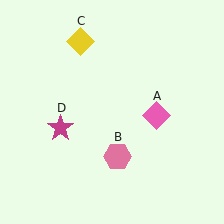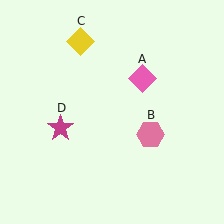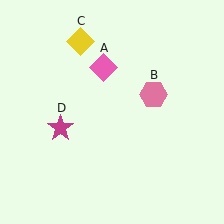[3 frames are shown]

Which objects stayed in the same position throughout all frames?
Yellow diamond (object C) and magenta star (object D) remained stationary.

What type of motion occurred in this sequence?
The pink diamond (object A), pink hexagon (object B) rotated counterclockwise around the center of the scene.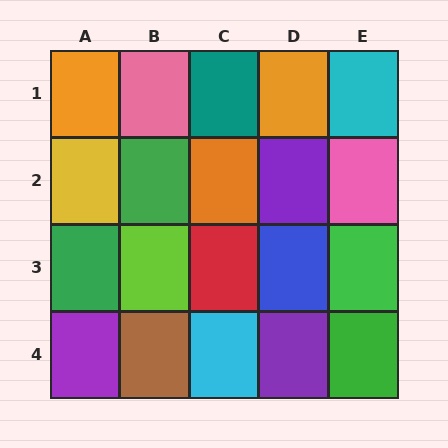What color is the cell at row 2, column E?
Pink.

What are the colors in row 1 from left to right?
Orange, pink, teal, orange, cyan.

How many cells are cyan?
2 cells are cyan.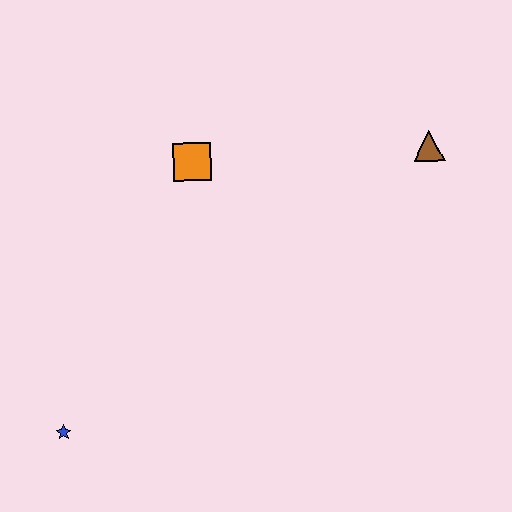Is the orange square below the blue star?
No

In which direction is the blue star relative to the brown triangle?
The blue star is to the left of the brown triangle.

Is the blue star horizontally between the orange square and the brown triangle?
No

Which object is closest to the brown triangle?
The orange square is closest to the brown triangle.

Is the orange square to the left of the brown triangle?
Yes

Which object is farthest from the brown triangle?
The blue star is farthest from the brown triangle.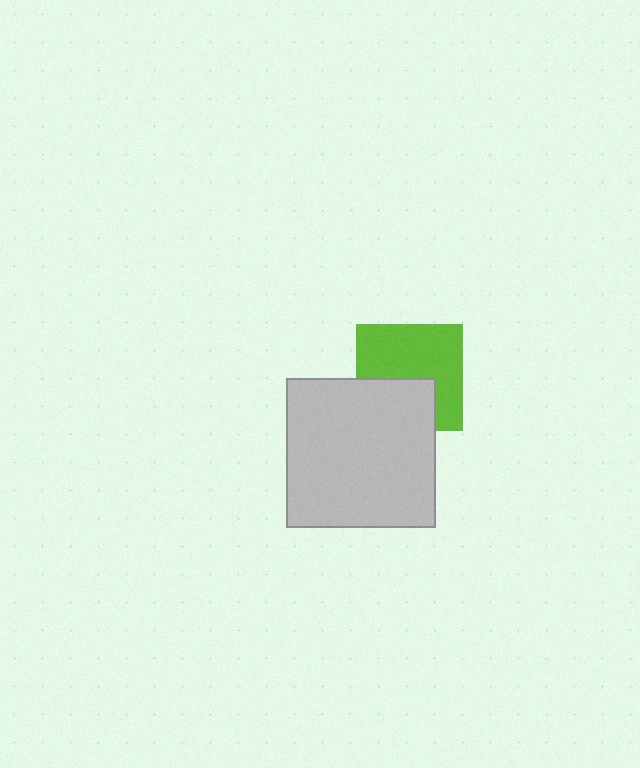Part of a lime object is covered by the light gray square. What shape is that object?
It is a square.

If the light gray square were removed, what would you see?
You would see the complete lime square.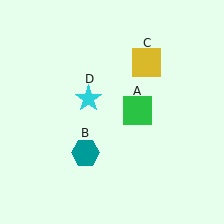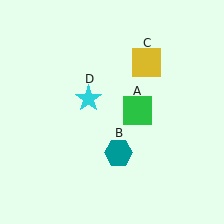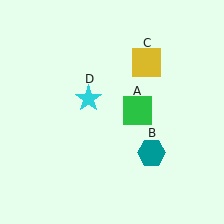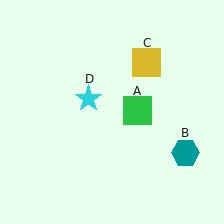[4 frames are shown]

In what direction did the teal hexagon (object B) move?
The teal hexagon (object B) moved right.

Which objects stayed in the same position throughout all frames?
Green square (object A) and yellow square (object C) and cyan star (object D) remained stationary.